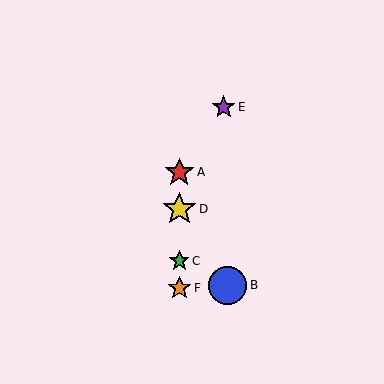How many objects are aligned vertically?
4 objects (A, C, D, F) are aligned vertically.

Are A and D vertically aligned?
Yes, both are at x≈179.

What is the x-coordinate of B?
Object B is at x≈227.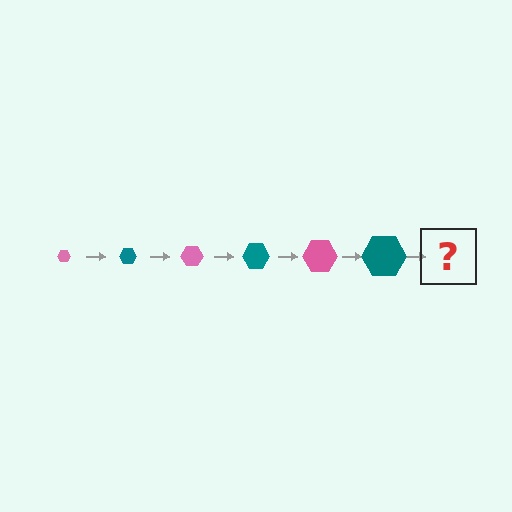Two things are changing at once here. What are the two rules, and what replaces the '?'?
The two rules are that the hexagon grows larger each step and the color cycles through pink and teal. The '?' should be a pink hexagon, larger than the previous one.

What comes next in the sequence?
The next element should be a pink hexagon, larger than the previous one.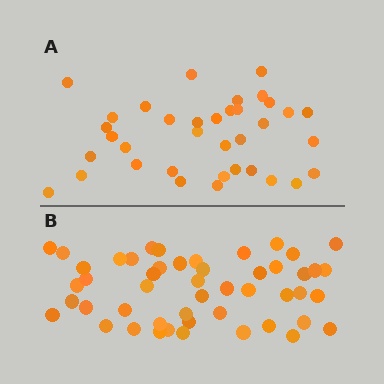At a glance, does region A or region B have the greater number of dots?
Region B (the bottom region) has more dots.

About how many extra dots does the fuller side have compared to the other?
Region B has approximately 15 more dots than region A.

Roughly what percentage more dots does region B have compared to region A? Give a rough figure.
About 35% more.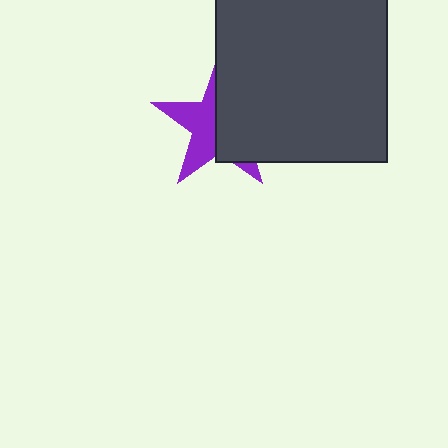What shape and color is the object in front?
The object in front is a dark gray square.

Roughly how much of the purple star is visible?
About half of it is visible (roughly 47%).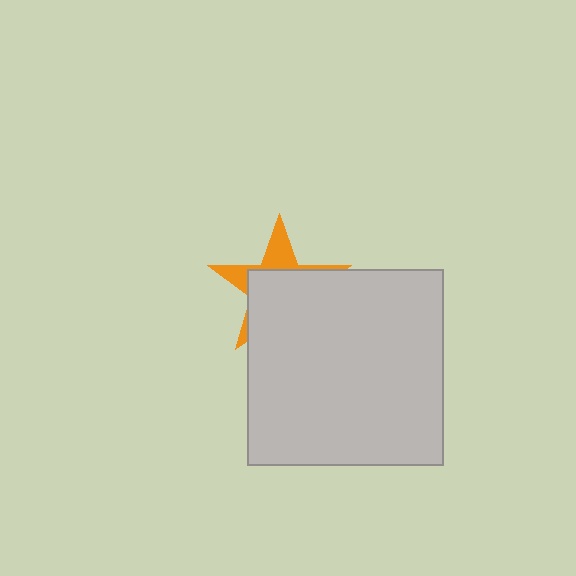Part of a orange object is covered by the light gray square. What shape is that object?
It is a star.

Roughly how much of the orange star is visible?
A small part of it is visible (roughly 33%).